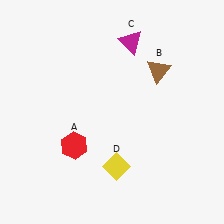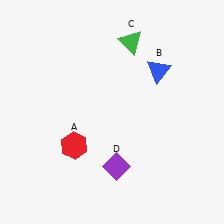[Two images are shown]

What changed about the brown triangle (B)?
In Image 1, B is brown. In Image 2, it changed to blue.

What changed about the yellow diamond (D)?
In Image 1, D is yellow. In Image 2, it changed to purple.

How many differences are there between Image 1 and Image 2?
There are 3 differences between the two images.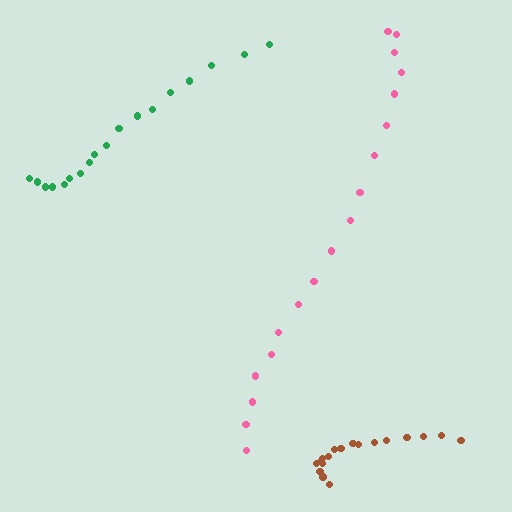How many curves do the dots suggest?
There are 3 distinct paths.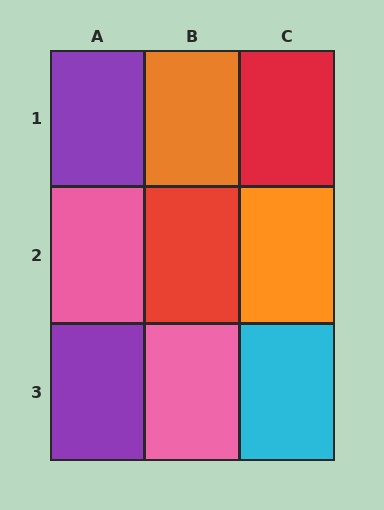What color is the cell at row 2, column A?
Pink.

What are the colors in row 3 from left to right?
Purple, pink, cyan.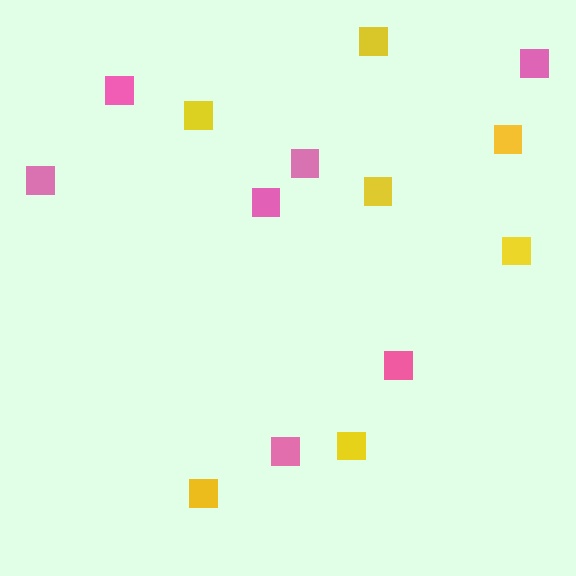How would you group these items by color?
There are 2 groups: one group of pink squares (7) and one group of yellow squares (7).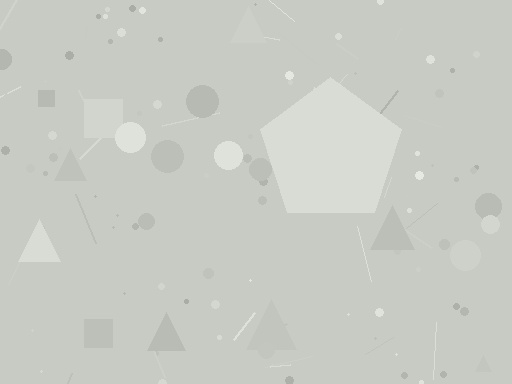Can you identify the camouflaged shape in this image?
The camouflaged shape is a pentagon.